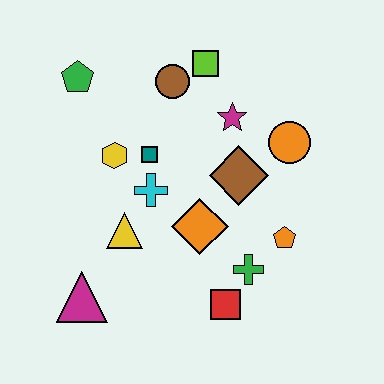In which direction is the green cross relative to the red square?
The green cross is above the red square.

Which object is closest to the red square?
The green cross is closest to the red square.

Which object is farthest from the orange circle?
The magenta triangle is farthest from the orange circle.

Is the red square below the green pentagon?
Yes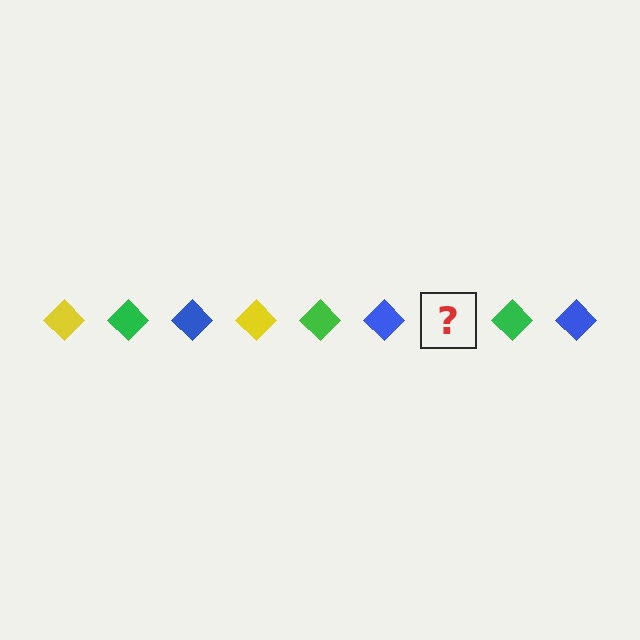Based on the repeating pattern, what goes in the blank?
The blank should be a yellow diamond.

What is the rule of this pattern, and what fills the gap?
The rule is that the pattern cycles through yellow, green, blue diamonds. The gap should be filled with a yellow diamond.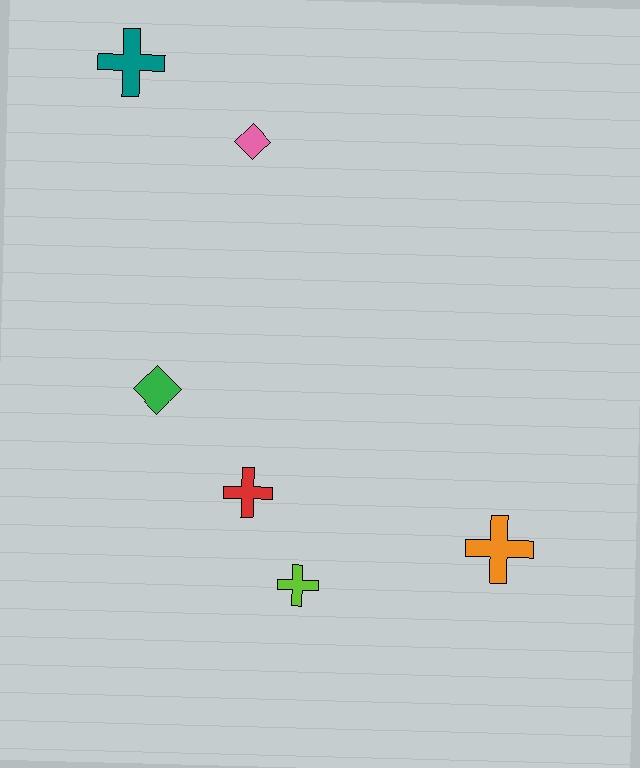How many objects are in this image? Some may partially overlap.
There are 6 objects.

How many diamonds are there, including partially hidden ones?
There are 2 diamonds.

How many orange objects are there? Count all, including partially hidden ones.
There is 1 orange object.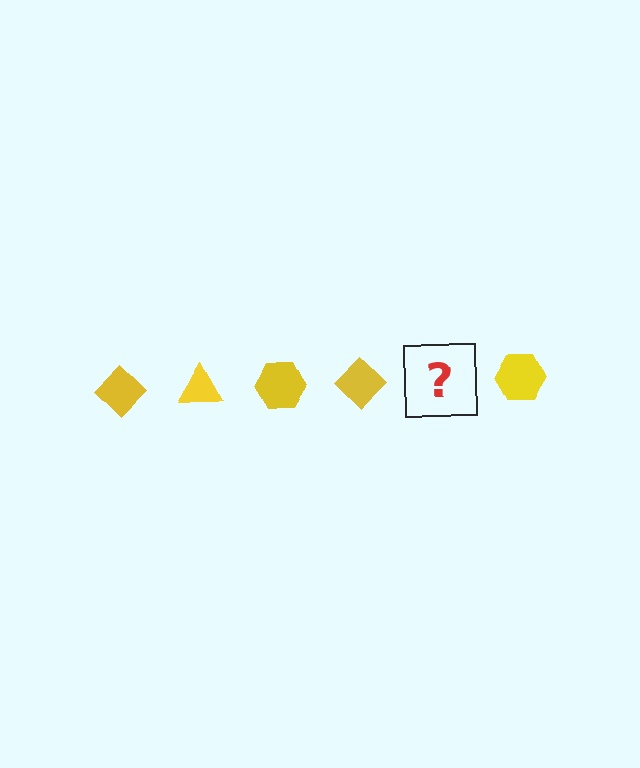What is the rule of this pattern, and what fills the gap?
The rule is that the pattern cycles through diamond, triangle, hexagon shapes in yellow. The gap should be filled with a yellow triangle.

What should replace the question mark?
The question mark should be replaced with a yellow triangle.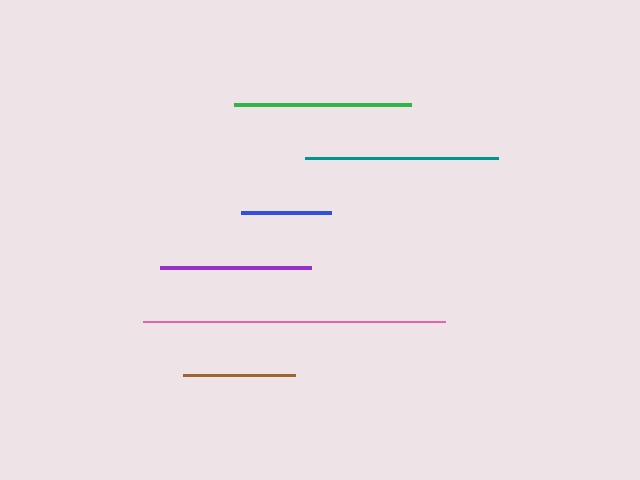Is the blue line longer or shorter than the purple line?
The purple line is longer than the blue line.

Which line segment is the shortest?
The blue line is the shortest at approximately 89 pixels.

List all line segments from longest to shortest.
From longest to shortest: pink, teal, green, purple, brown, blue.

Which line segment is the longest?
The pink line is the longest at approximately 302 pixels.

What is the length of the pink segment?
The pink segment is approximately 302 pixels long.